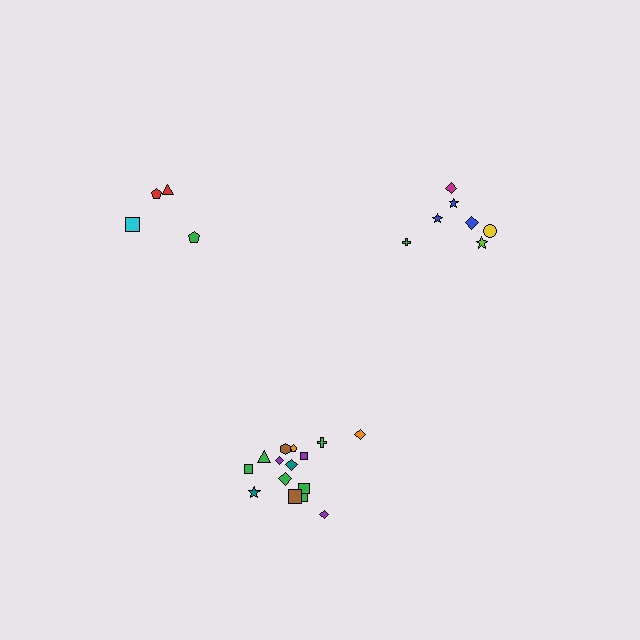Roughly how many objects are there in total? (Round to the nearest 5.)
Roughly 25 objects in total.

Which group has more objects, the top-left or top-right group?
The top-right group.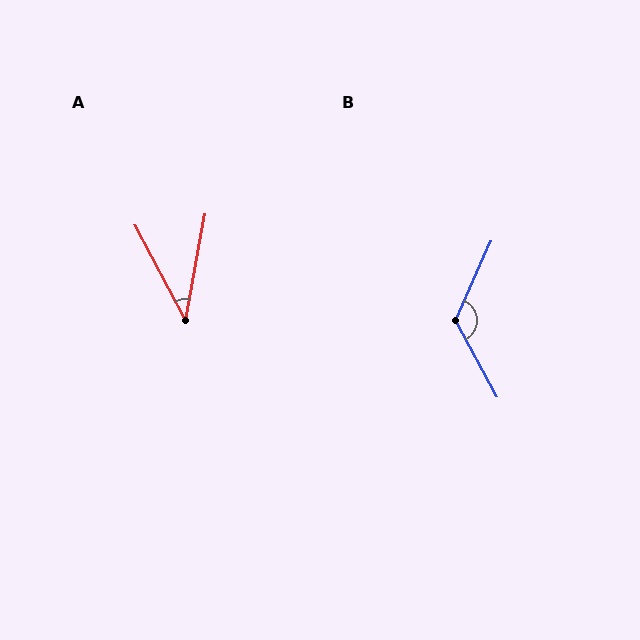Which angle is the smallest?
A, at approximately 38 degrees.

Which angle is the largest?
B, at approximately 127 degrees.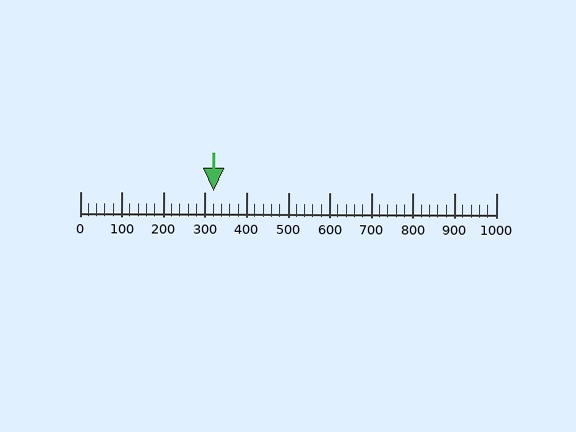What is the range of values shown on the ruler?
The ruler shows values from 0 to 1000.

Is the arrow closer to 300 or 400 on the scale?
The arrow is closer to 300.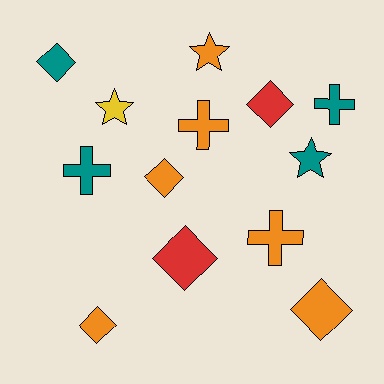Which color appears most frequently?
Orange, with 6 objects.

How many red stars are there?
There are no red stars.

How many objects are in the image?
There are 13 objects.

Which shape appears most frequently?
Diamond, with 6 objects.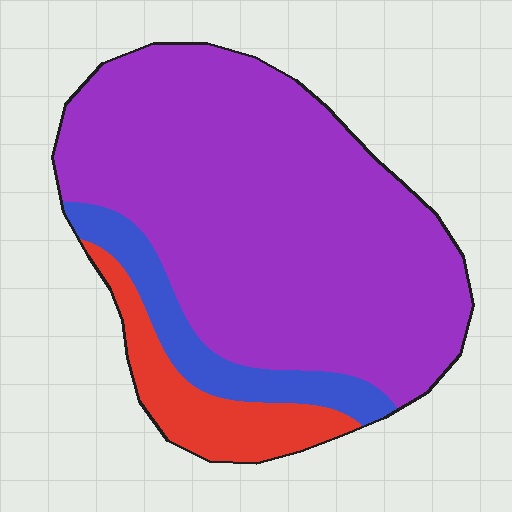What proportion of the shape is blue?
Blue covers about 10% of the shape.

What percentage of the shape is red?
Red takes up about one eighth (1/8) of the shape.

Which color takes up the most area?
Purple, at roughly 75%.